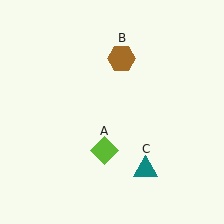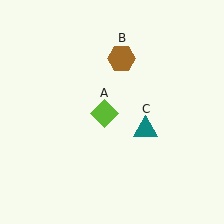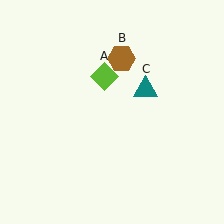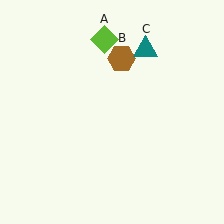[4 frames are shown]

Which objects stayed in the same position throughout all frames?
Brown hexagon (object B) remained stationary.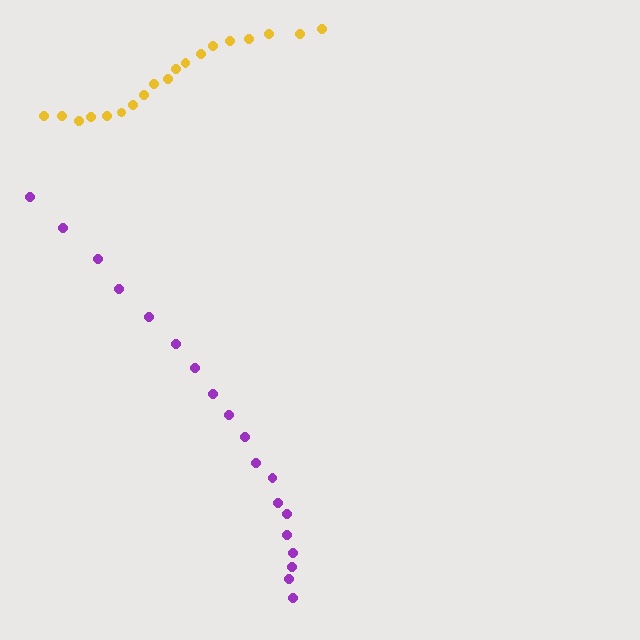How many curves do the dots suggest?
There are 2 distinct paths.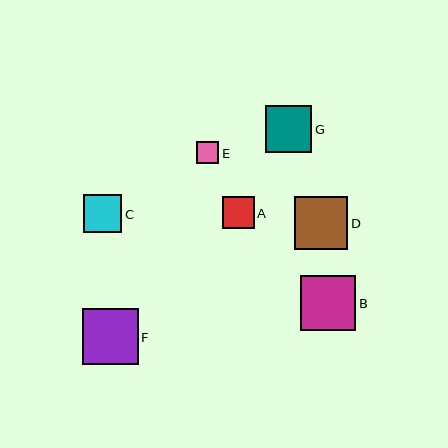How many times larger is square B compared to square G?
Square B is approximately 1.2 times the size of square G.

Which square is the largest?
Square F is the largest with a size of approximately 56 pixels.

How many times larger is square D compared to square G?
Square D is approximately 1.2 times the size of square G.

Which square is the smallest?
Square E is the smallest with a size of approximately 22 pixels.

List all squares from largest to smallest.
From largest to smallest: F, B, D, G, C, A, E.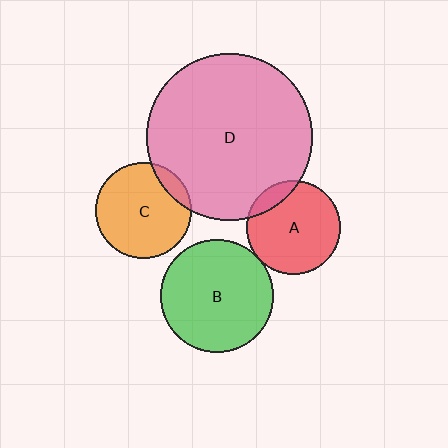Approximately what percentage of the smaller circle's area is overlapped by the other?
Approximately 10%.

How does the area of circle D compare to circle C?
Approximately 3.0 times.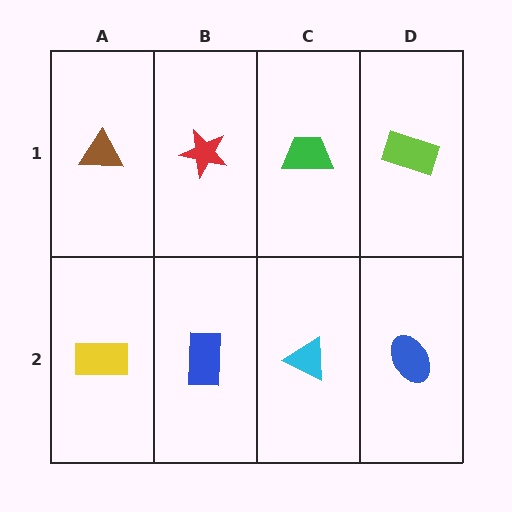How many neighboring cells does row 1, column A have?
2.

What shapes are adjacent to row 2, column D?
A lime rectangle (row 1, column D), a cyan triangle (row 2, column C).